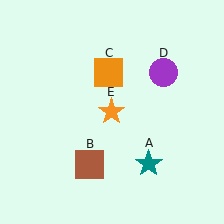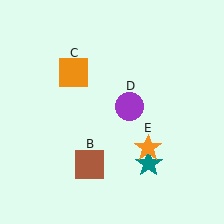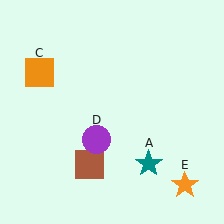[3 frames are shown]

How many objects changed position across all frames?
3 objects changed position: orange square (object C), purple circle (object D), orange star (object E).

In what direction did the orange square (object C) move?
The orange square (object C) moved left.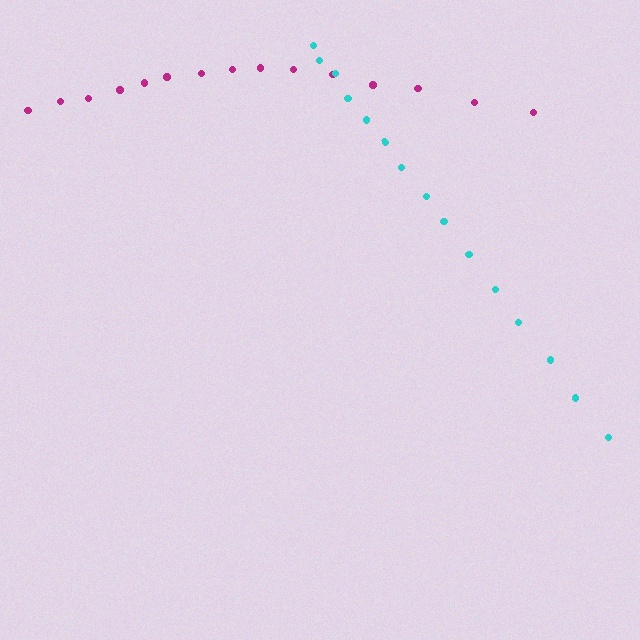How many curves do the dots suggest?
There are 2 distinct paths.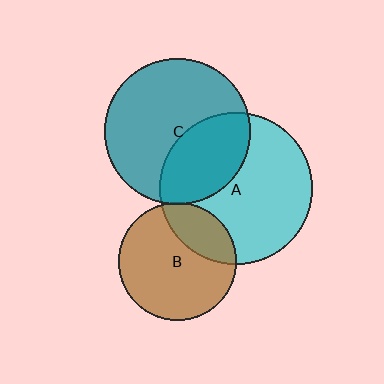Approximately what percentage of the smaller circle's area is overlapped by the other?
Approximately 25%.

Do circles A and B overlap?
Yes.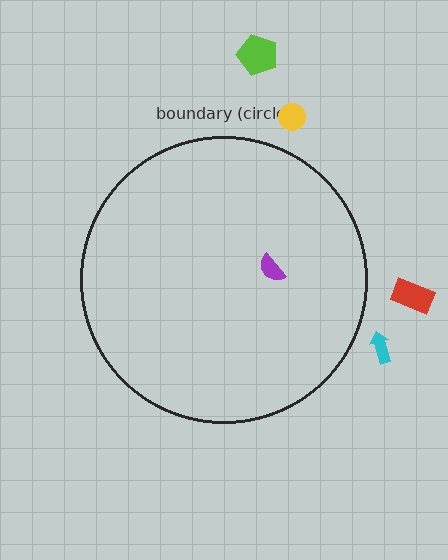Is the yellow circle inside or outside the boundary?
Outside.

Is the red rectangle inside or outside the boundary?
Outside.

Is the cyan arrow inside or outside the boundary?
Outside.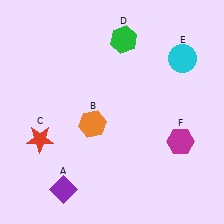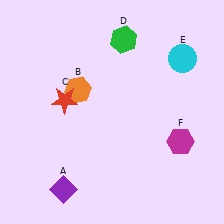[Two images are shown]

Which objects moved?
The objects that moved are: the orange hexagon (B), the red star (C).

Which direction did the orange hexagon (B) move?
The orange hexagon (B) moved up.